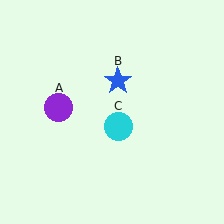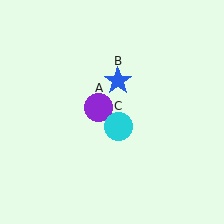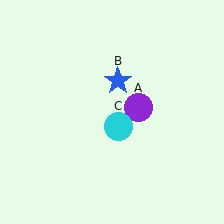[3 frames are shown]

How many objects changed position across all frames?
1 object changed position: purple circle (object A).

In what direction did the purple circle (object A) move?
The purple circle (object A) moved right.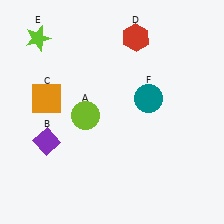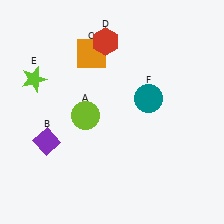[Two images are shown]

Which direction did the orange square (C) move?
The orange square (C) moved up.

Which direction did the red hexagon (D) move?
The red hexagon (D) moved left.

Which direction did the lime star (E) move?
The lime star (E) moved down.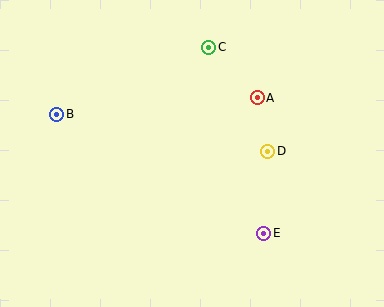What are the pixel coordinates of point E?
Point E is at (264, 233).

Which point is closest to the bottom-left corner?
Point B is closest to the bottom-left corner.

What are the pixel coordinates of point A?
Point A is at (257, 98).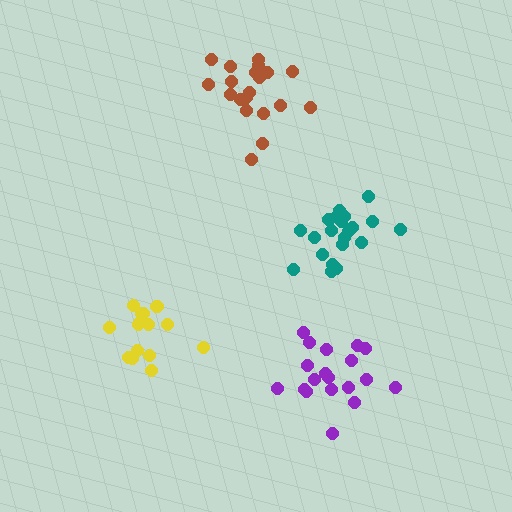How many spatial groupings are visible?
There are 4 spatial groupings.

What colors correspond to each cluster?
The clusters are colored: teal, brown, yellow, purple.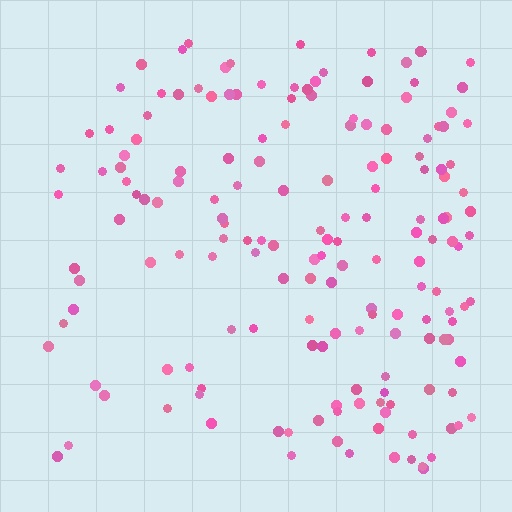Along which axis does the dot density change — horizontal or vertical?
Horizontal.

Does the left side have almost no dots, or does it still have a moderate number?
Still a moderate number, just noticeably fewer than the right.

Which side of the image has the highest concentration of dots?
The right.